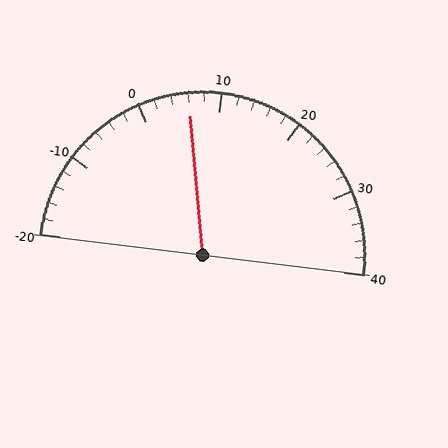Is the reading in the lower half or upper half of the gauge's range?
The reading is in the lower half of the range (-20 to 40).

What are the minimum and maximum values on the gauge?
The gauge ranges from -20 to 40.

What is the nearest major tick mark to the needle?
The nearest major tick mark is 10.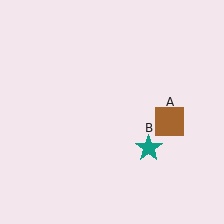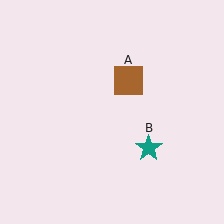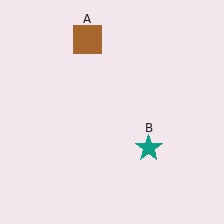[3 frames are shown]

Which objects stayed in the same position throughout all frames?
Teal star (object B) remained stationary.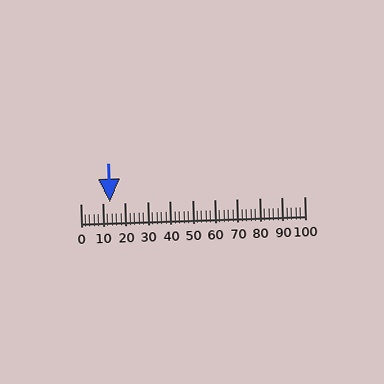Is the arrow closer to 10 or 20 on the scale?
The arrow is closer to 10.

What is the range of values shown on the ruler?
The ruler shows values from 0 to 100.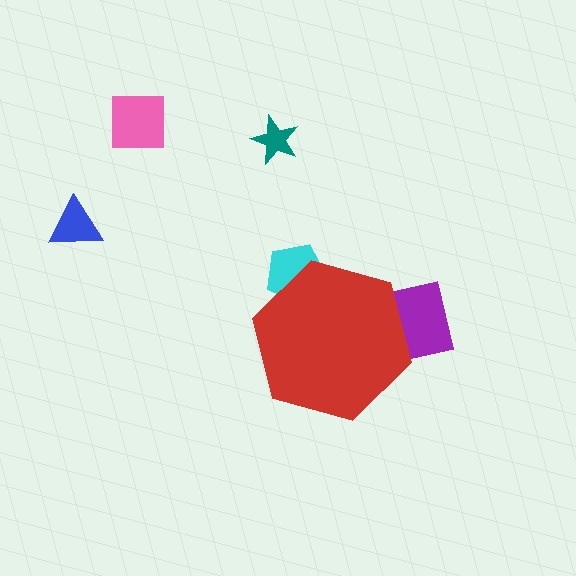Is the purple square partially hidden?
Yes, the purple square is partially hidden behind the red hexagon.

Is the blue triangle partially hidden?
No, the blue triangle is fully visible.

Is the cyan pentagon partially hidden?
Yes, the cyan pentagon is partially hidden behind the red hexagon.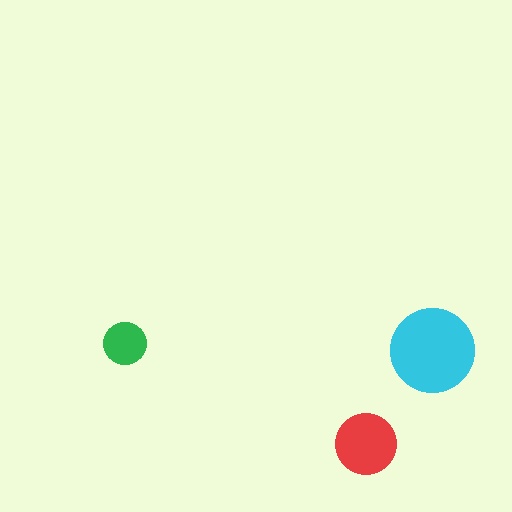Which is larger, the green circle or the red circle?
The red one.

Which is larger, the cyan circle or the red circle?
The cyan one.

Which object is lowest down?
The red circle is bottommost.